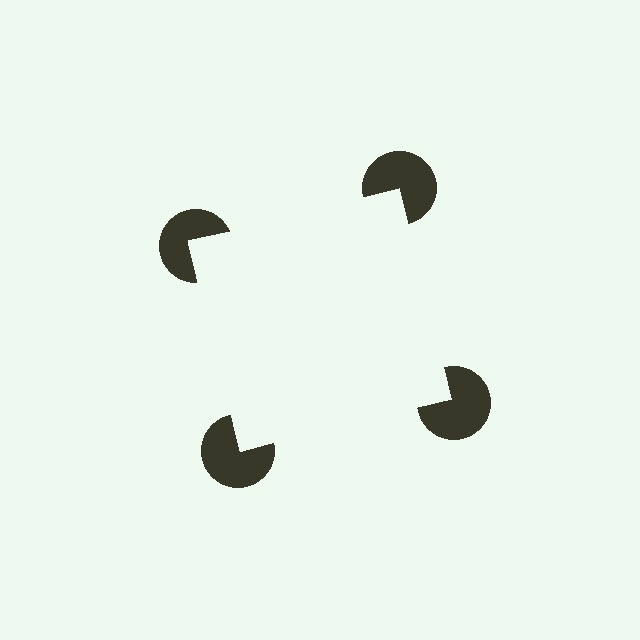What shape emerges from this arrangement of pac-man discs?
An illusory square — its edges are inferred from the aligned wedge cuts in the pac-man discs, not physically drawn.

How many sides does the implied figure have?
4 sides.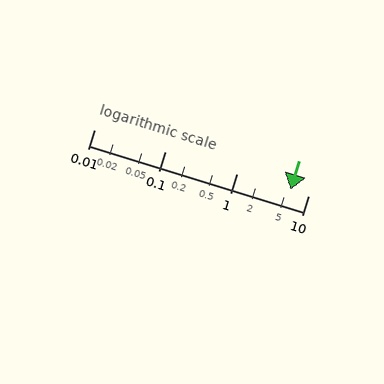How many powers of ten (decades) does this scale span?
The scale spans 3 decades, from 0.01 to 10.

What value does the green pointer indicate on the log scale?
The pointer indicates approximately 5.7.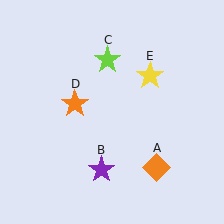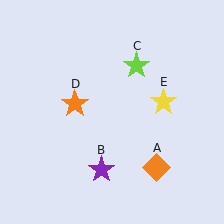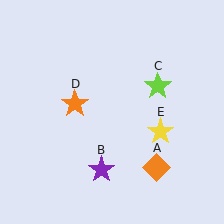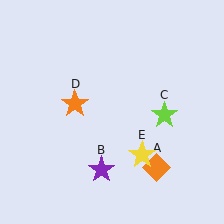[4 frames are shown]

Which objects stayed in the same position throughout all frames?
Orange diamond (object A) and purple star (object B) and orange star (object D) remained stationary.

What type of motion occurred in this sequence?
The lime star (object C), yellow star (object E) rotated clockwise around the center of the scene.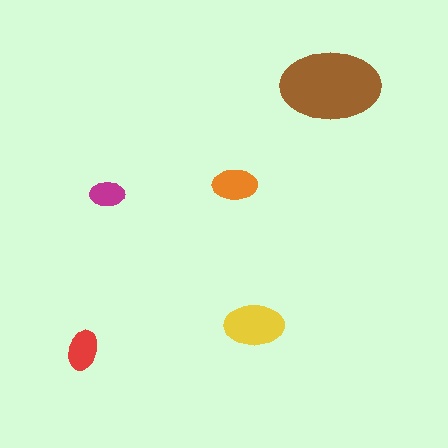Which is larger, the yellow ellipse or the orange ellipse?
The yellow one.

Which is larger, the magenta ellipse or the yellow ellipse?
The yellow one.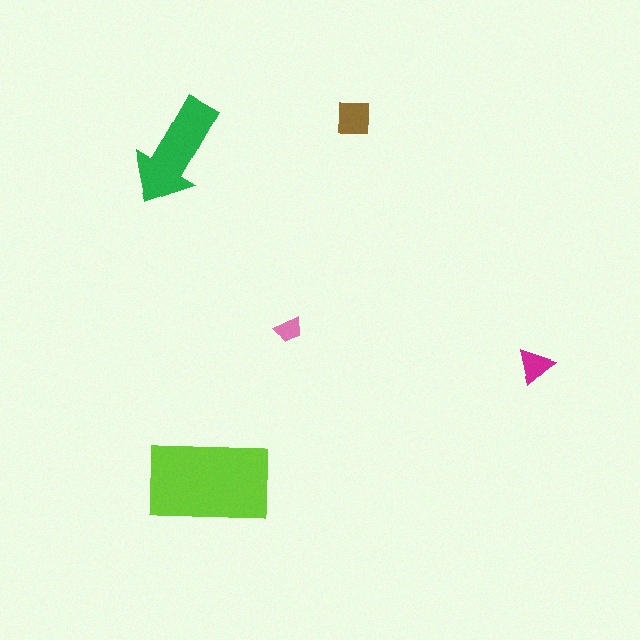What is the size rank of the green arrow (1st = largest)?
2nd.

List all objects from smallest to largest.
The pink trapezoid, the magenta triangle, the brown square, the green arrow, the lime rectangle.